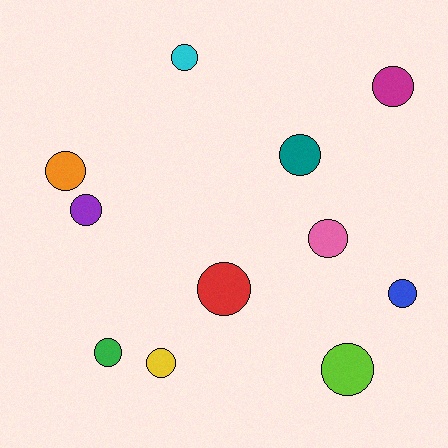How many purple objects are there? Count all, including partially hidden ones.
There is 1 purple object.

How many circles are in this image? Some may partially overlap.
There are 11 circles.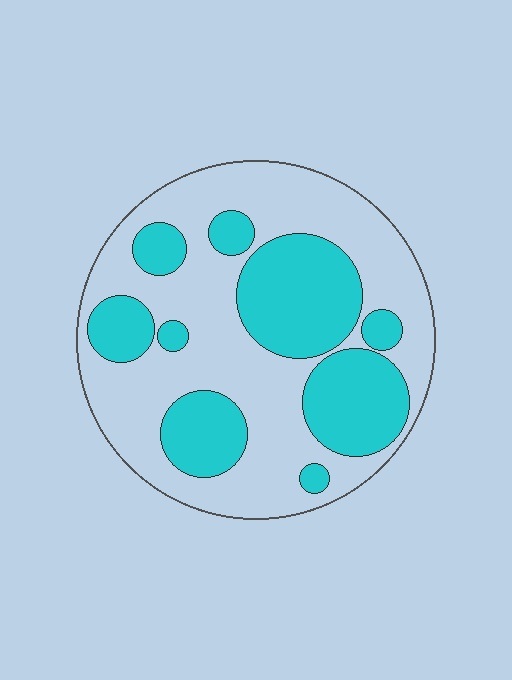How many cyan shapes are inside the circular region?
9.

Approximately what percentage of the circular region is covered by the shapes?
Approximately 40%.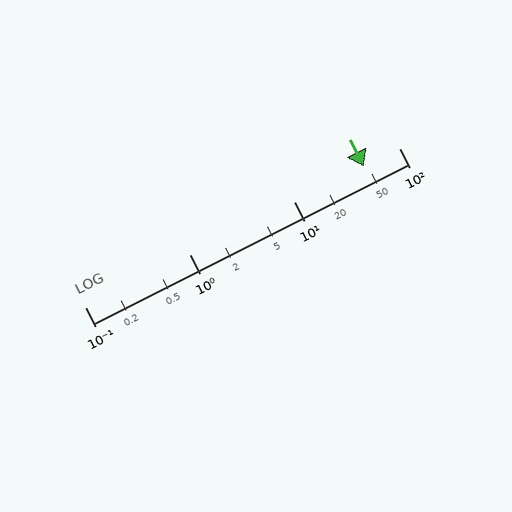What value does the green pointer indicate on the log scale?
The pointer indicates approximately 46.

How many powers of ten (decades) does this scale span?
The scale spans 3 decades, from 0.1 to 100.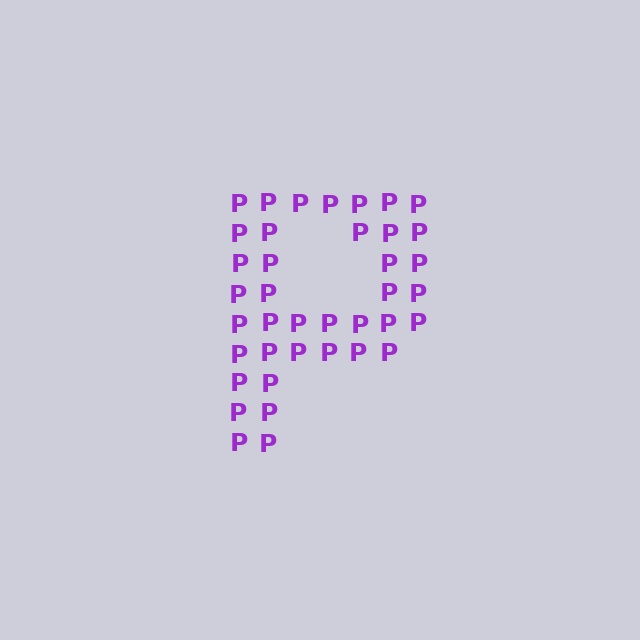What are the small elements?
The small elements are letter P's.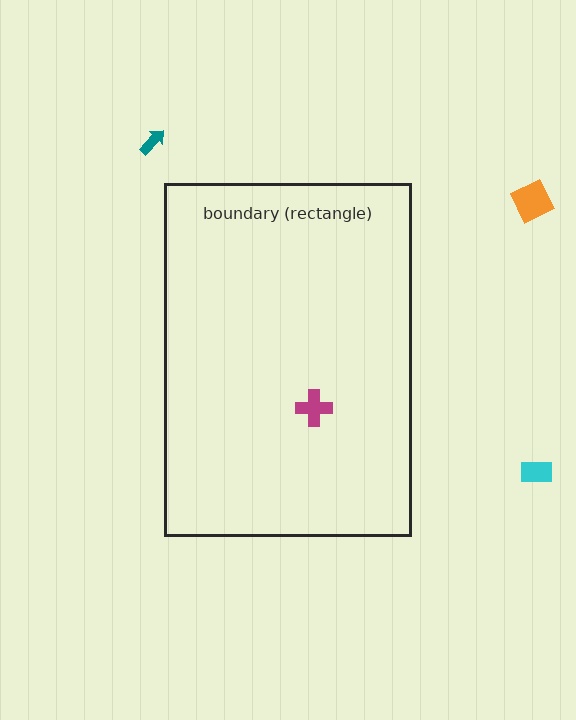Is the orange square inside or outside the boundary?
Outside.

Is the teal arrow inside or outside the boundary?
Outside.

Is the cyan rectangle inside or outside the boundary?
Outside.